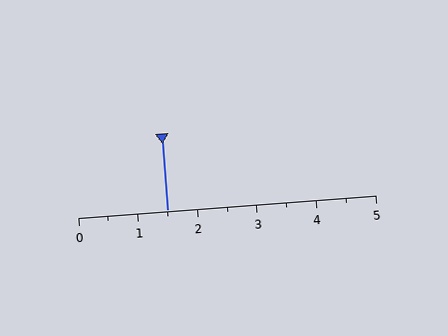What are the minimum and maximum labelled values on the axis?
The axis runs from 0 to 5.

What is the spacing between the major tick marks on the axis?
The major ticks are spaced 1 apart.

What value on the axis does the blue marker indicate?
The marker indicates approximately 1.5.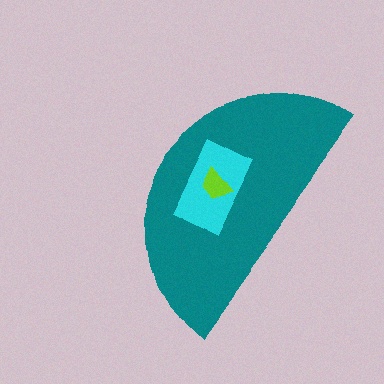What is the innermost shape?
The lime trapezoid.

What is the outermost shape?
The teal semicircle.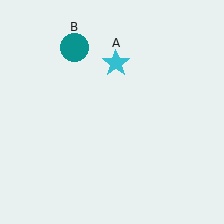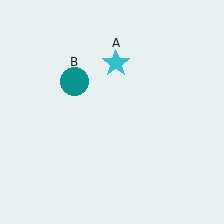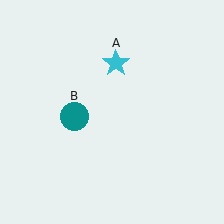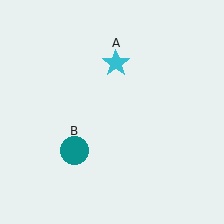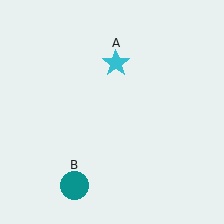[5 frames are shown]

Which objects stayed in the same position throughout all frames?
Cyan star (object A) remained stationary.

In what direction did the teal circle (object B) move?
The teal circle (object B) moved down.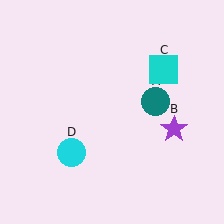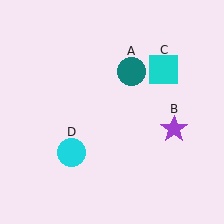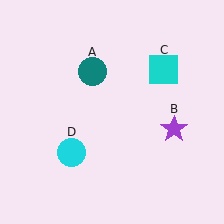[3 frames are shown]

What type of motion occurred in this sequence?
The teal circle (object A) rotated counterclockwise around the center of the scene.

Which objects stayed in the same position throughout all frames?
Purple star (object B) and cyan square (object C) and cyan circle (object D) remained stationary.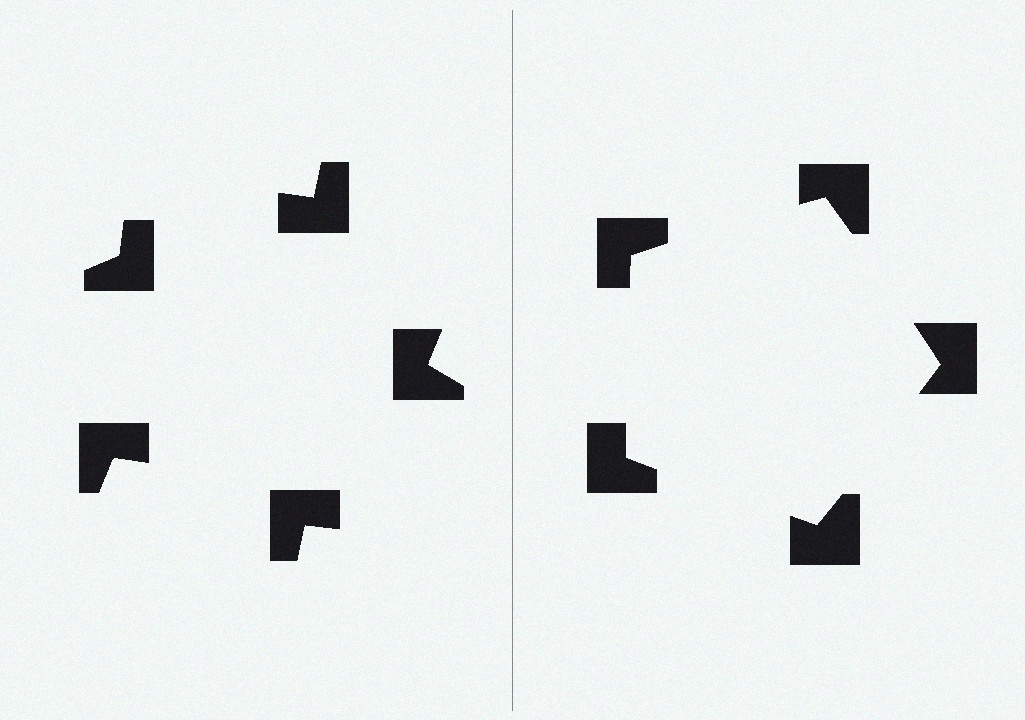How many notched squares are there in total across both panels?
10 — 5 on each side.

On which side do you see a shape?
An illusory pentagon appears on the right side. On the left side the wedge cuts are rotated, so no coherent shape forms.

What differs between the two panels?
The notched squares are positioned identically on both sides; only the wedge orientations differ. On the right they align to a pentagon; on the left they are misaligned.